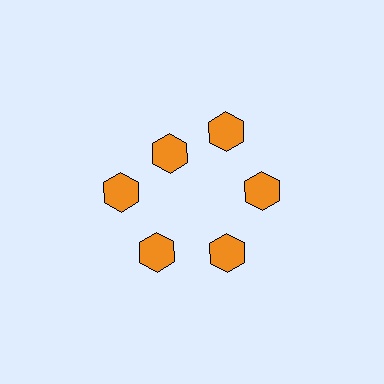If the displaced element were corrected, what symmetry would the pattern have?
It would have 6-fold rotational symmetry — the pattern would map onto itself every 60 degrees.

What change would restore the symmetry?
The symmetry would be restored by moving it outward, back onto the ring so that all 6 hexagons sit at equal angles and equal distance from the center.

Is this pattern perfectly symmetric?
No. The 6 orange hexagons are arranged in a ring, but one element near the 11 o'clock position is pulled inward toward the center, breaking the 6-fold rotational symmetry.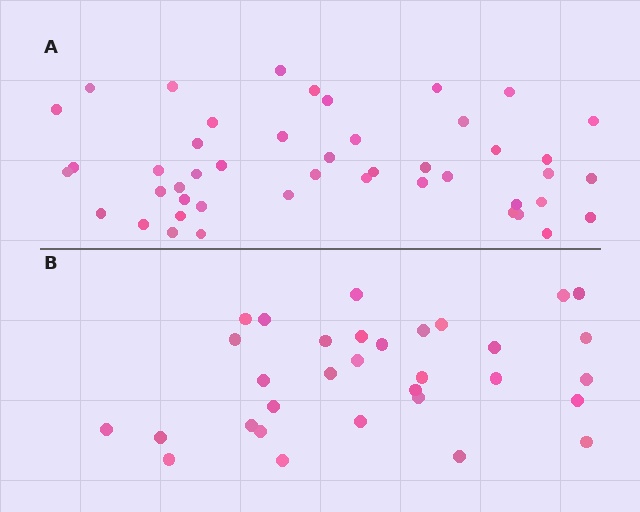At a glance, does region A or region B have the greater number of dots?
Region A (the top region) has more dots.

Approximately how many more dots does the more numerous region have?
Region A has approximately 15 more dots than region B.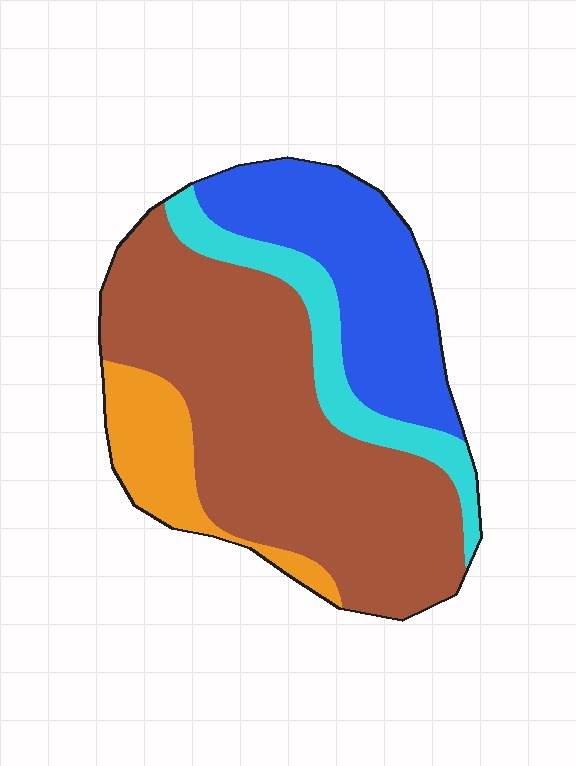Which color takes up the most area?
Brown, at roughly 50%.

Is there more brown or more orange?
Brown.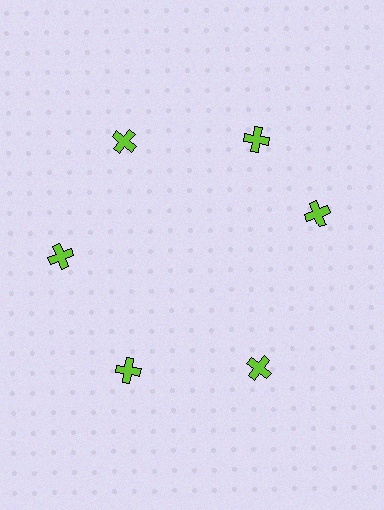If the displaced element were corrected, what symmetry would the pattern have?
It would have 6-fold rotational symmetry — the pattern would map onto itself every 60 degrees.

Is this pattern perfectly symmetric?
No. The 6 lime crosses are arranged in a ring, but one element near the 3 o'clock position is rotated out of alignment along the ring, breaking the 6-fold rotational symmetry.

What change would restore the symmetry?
The symmetry would be restored by rotating it back into even spacing with its neighbors so that all 6 crosses sit at equal angles and equal distance from the center.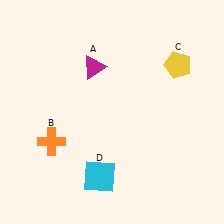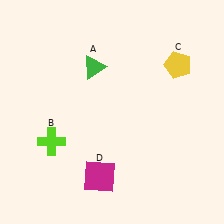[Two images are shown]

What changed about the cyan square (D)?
In Image 1, D is cyan. In Image 2, it changed to magenta.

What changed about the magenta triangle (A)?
In Image 1, A is magenta. In Image 2, it changed to green.